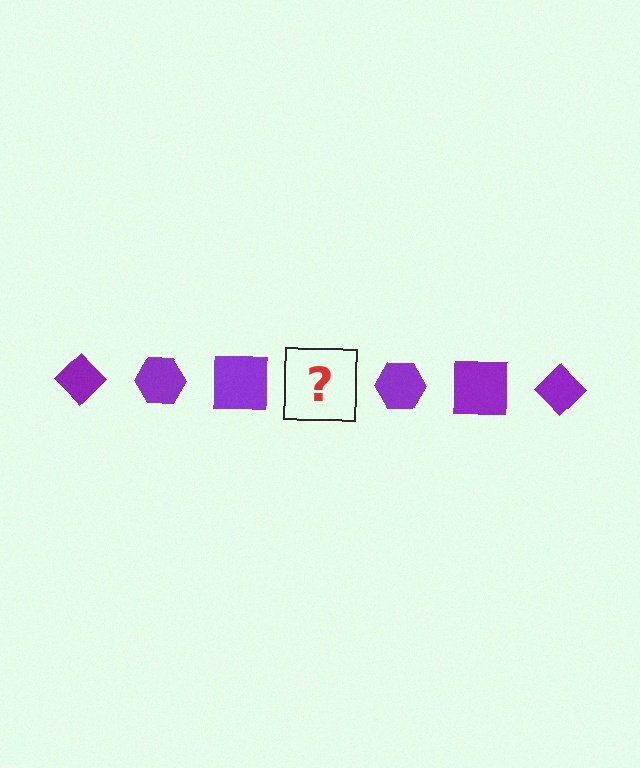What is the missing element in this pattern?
The missing element is a purple diamond.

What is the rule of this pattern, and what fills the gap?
The rule is that the pattern cycles through diamond, hexagon, square shapes in purple. The gap should be filled with a purple diamond.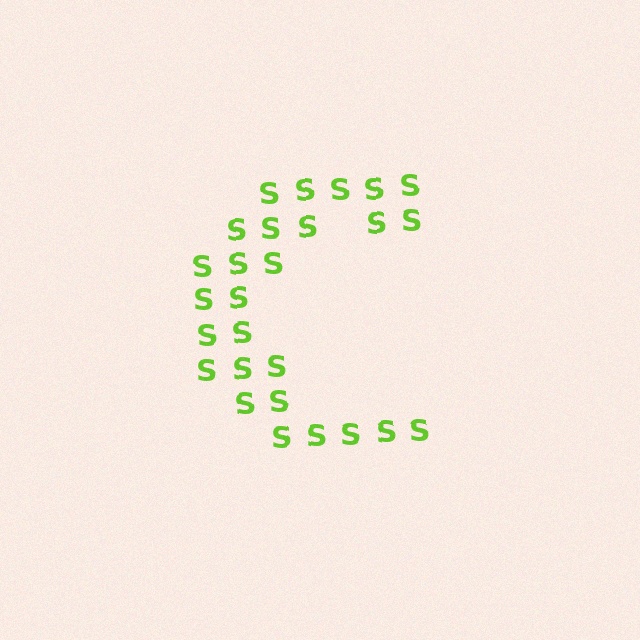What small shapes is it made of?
It is made of small letter S's.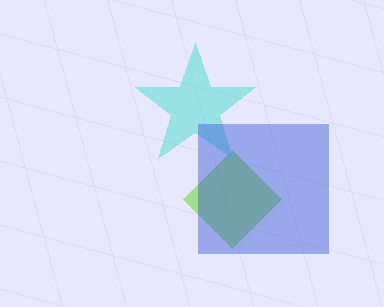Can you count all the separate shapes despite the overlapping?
Yes, there are 3 separate shapes.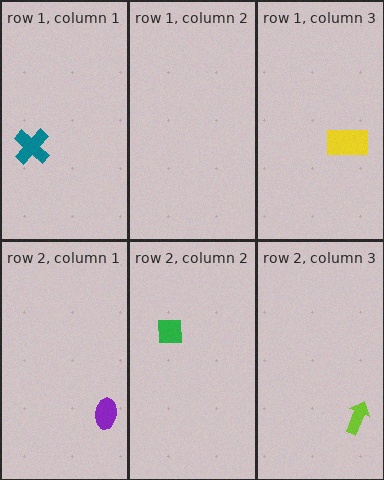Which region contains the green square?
The row 2, column 2 region.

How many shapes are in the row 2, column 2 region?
1.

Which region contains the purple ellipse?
The row 2, column 1 region.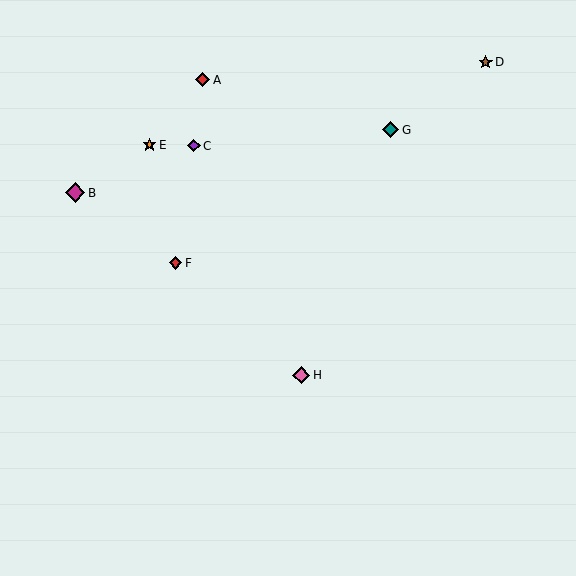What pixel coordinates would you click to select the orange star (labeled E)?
Click at (150, 145) to select the orange star E.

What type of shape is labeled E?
Shape E is an orange star.